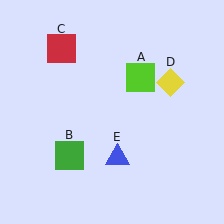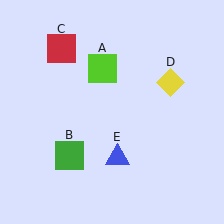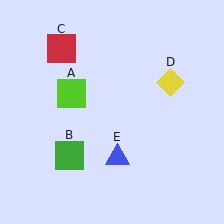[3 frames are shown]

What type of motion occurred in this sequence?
The lime square (object A) rotated counterclockwise around the center of the scene.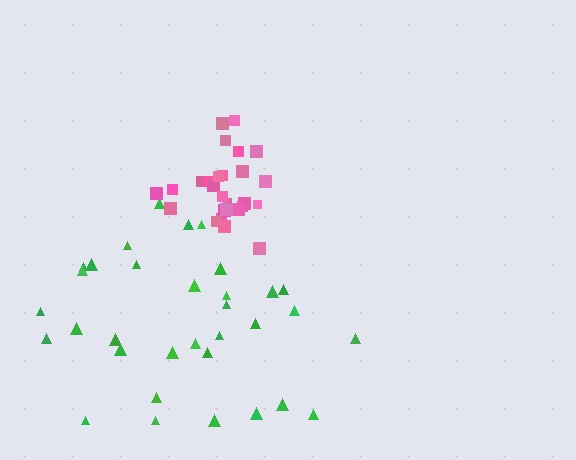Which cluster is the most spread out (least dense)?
Green.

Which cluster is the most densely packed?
Pink.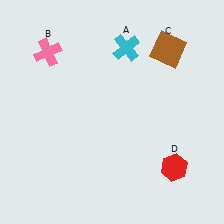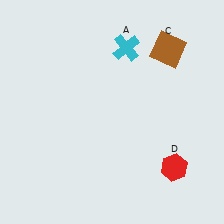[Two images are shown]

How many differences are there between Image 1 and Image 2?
There is 1 difference between the two images.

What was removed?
The pink cross (B) was removed in Image 2.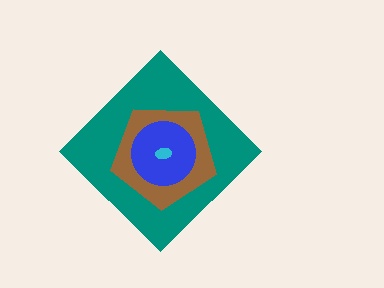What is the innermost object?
The cyan ellipse.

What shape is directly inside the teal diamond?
The brown pentagon.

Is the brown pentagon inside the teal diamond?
Yes.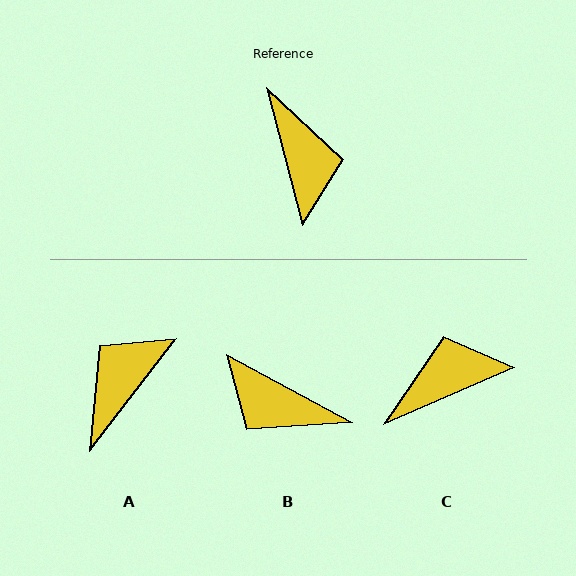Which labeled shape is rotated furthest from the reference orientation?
B, about 133 degrees away.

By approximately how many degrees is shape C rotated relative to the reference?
Approximately 99 degrees counter-clockwise.